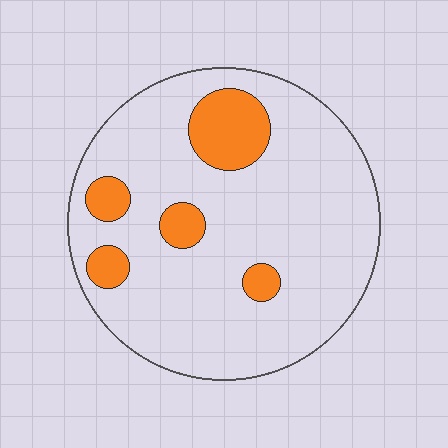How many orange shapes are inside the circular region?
5.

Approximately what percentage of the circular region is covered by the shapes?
Approximately 15%.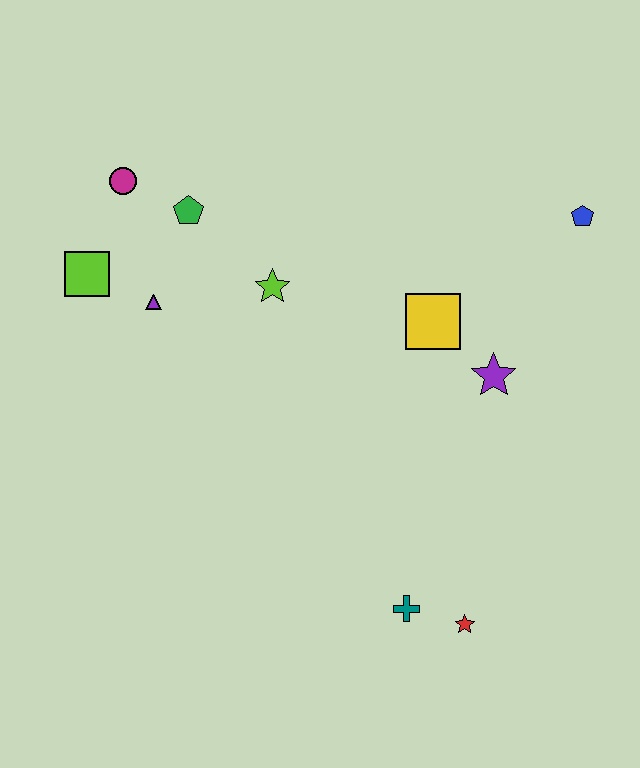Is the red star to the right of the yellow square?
Yes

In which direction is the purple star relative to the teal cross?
The purple star is above the teal cross.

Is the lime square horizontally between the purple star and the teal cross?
No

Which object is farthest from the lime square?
The red star is farthest from the lime square.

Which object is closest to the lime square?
The purple triangle is closest to the lime square.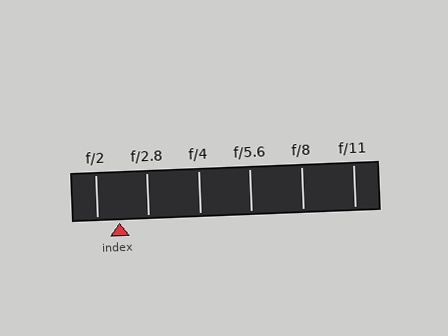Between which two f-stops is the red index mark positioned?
The index mark is between f/2 and f/2.8.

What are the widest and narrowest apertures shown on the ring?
The widest aperture shown is f/2 and the narrowest is f/11.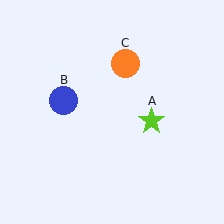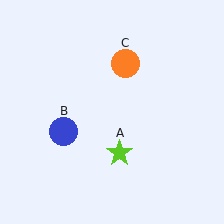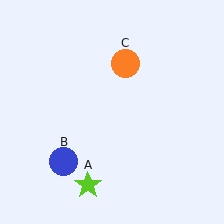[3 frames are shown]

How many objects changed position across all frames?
2 objects changed position: lime star (object A), blue circle (object B).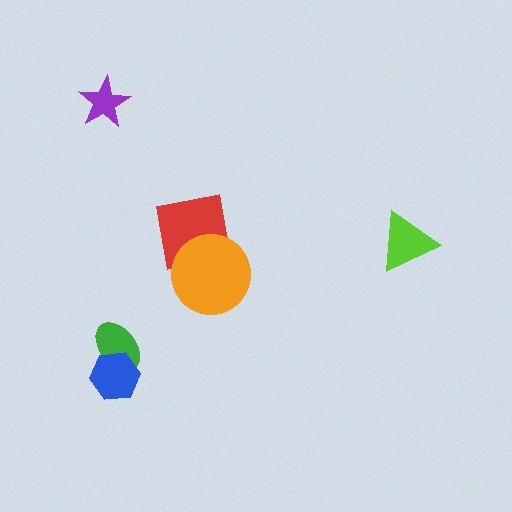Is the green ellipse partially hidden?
Yes, it is partially covered by another shape.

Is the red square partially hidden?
Yes, it is partially covered by another shape.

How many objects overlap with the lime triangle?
0 objects overlap with the lime triangle.